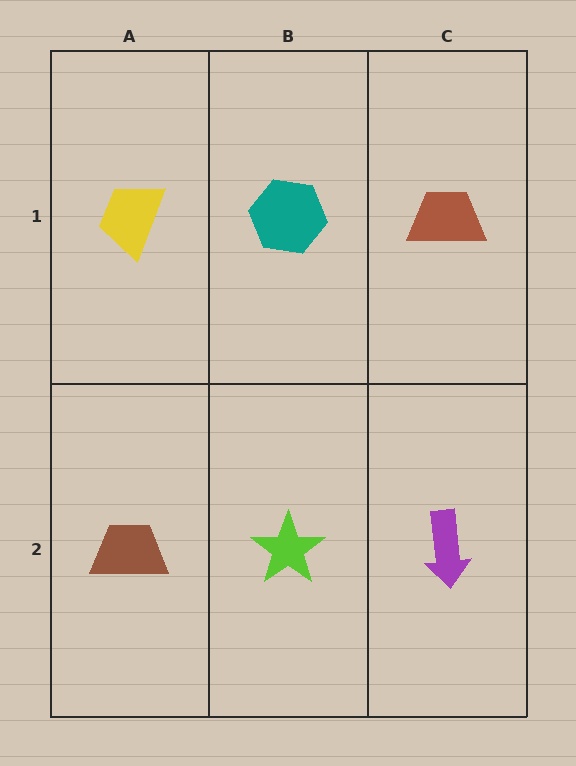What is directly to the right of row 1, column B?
A brown trapezoid.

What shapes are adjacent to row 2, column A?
A yellow trapezoid (row 1, column A), a lime star (row 2, column B).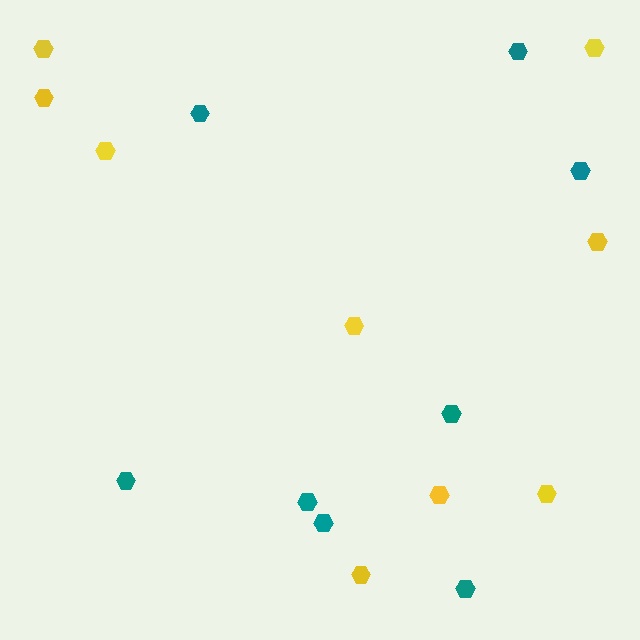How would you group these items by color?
There are 2 groups: one group of yellow hexagons (9) and one group of teal hexagons (8).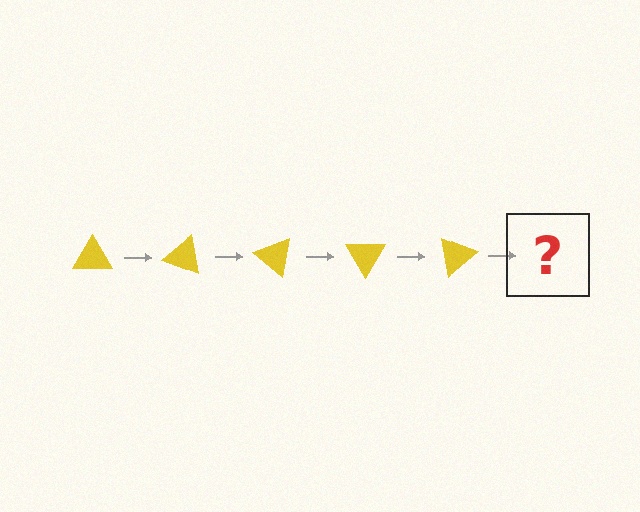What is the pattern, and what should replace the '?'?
The pattern is that the triangle rotates 20 degrees each step. The '?' should be a yellow triangle rotated 100 degrees.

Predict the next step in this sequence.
The next step is a yellow triangle rotated 100 degrees.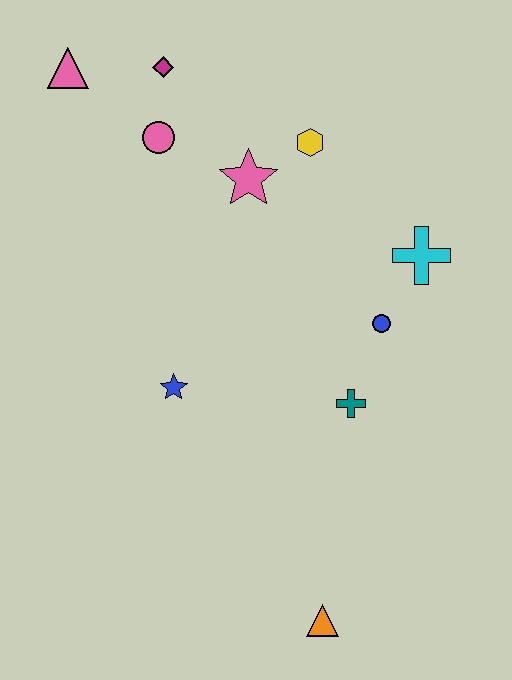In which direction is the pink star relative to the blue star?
The pink star is above the blue star.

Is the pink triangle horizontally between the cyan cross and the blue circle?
No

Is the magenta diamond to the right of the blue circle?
No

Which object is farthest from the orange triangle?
The pink triangle is farthest from the orange triangle.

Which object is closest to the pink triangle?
The magenta diamond is closest to the pink triangle.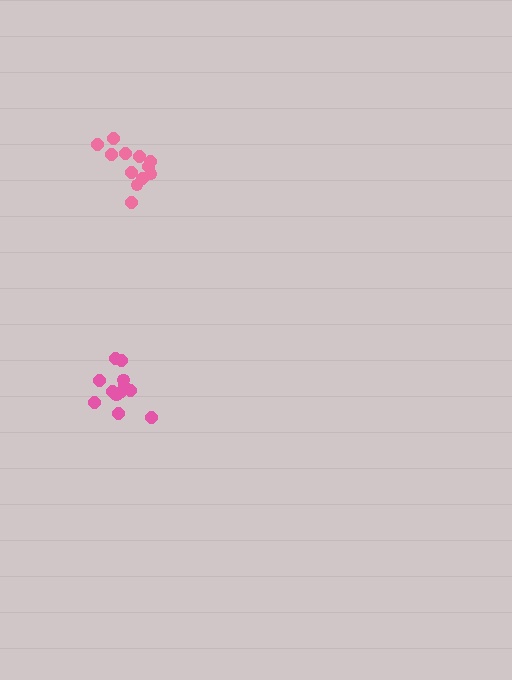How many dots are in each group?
Group 1: 12 dots, Group 2: 12 dots (24 total).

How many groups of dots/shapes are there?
There are 2 groups.